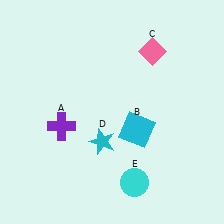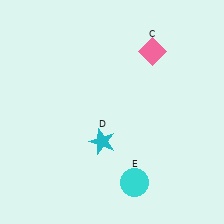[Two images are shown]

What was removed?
The cyan square (B), the purple cross (A) were removed in Image 2.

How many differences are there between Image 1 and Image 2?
There are 2 differences between the two images.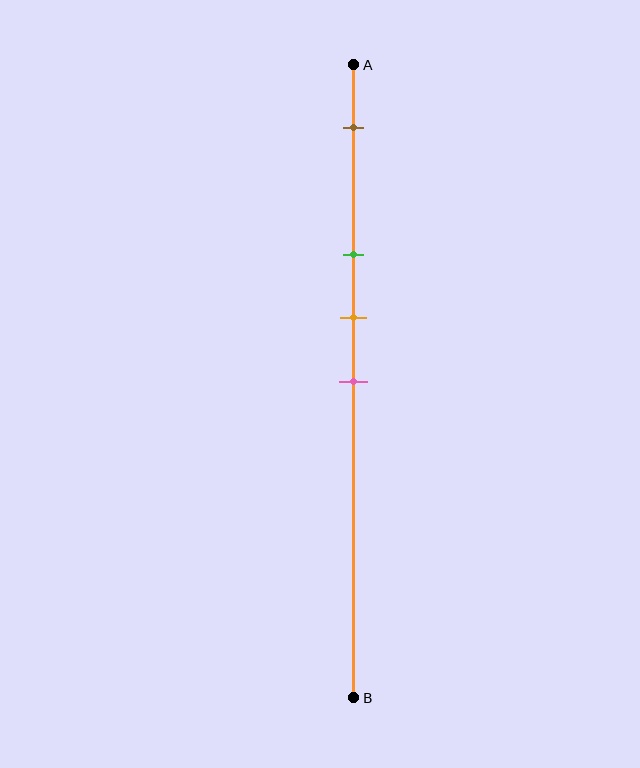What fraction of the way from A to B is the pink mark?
The pink mark is approximately 50% (0.5) of the way from A to B.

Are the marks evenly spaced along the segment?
No, the marks are not evenly spaced.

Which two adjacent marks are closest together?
The orange and pink marks are the closest adjacent pair.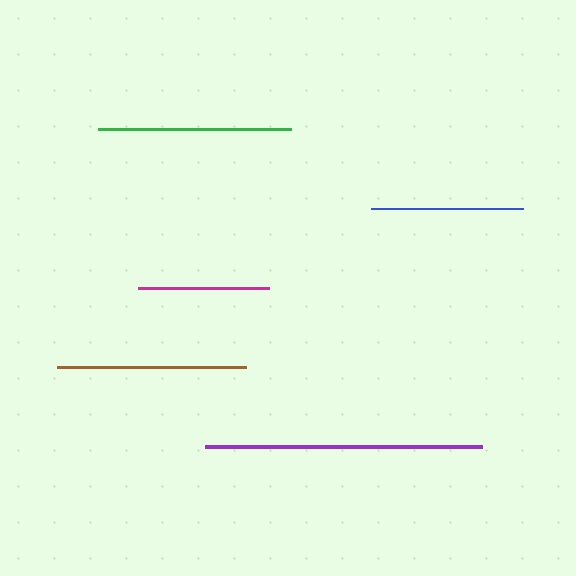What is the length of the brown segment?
The brown segment is approximately 189 pixels long.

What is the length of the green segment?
The green segment is approximately 193 pixels long.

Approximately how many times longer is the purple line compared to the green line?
The purple line is approximately 1.4 times the length of the green line.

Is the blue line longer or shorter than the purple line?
The purple line is longer than the blue line.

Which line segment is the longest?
The purple line is the longest at approximately 277 pixels.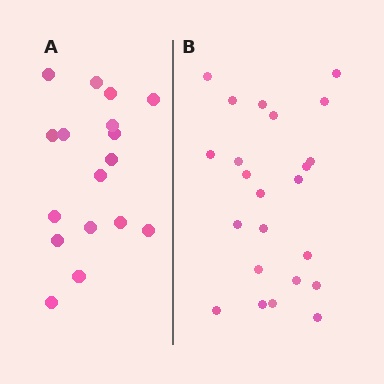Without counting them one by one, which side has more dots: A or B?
Region B (the right region) has more dots.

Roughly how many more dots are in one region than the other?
Region B has about 6 more dots than region A.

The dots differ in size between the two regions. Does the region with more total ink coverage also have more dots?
No. Region A has more total ink coverage because its dots are larger, but region B actually contains more individual dots. Total area can be misleading — the number of items is what matters here.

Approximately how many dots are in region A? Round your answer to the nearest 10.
About 20 dots. (The exact count is 17, which rounds to 20.)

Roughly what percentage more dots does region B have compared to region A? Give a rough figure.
About 35% more.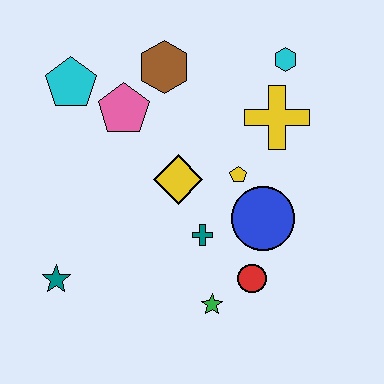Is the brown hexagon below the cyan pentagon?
No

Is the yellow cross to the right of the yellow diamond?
Yes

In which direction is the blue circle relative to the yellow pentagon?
The blue circle is below the yellow pentagon.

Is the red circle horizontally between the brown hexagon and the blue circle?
Yes